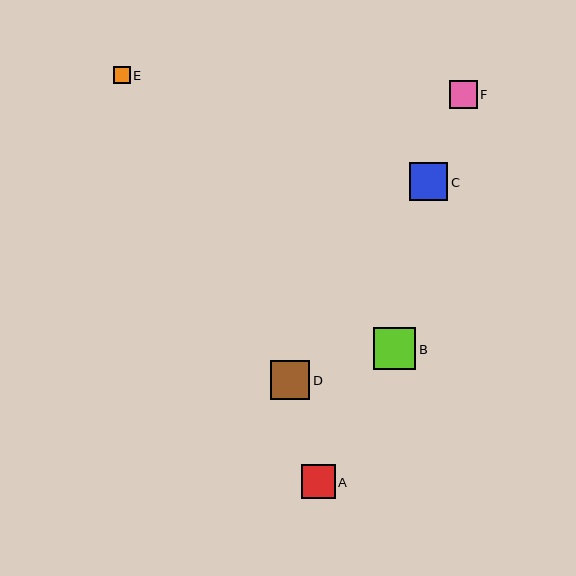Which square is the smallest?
Square E is the smallest with a size of approximately 17 pixels.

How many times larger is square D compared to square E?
Square D is approximately 2.3 times the size of square E.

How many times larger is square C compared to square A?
Square C is approximately 1.1 times the size of square A.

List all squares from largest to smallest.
From largest to smallest: B, D, C, A, F, E.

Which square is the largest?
Square B is the largest with a size of approximately 42 pixels.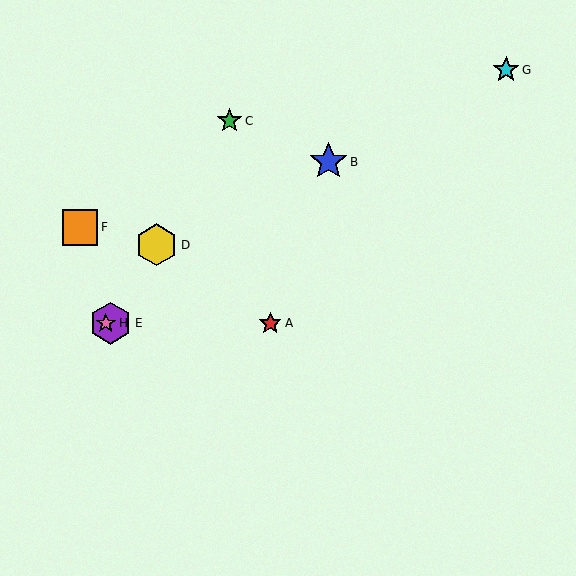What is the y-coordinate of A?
Object A is at y≈323.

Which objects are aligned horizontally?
Objects A, E, H are aligned horizontally.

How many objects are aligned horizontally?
3 objects (A, E, H) are aligned horizontally.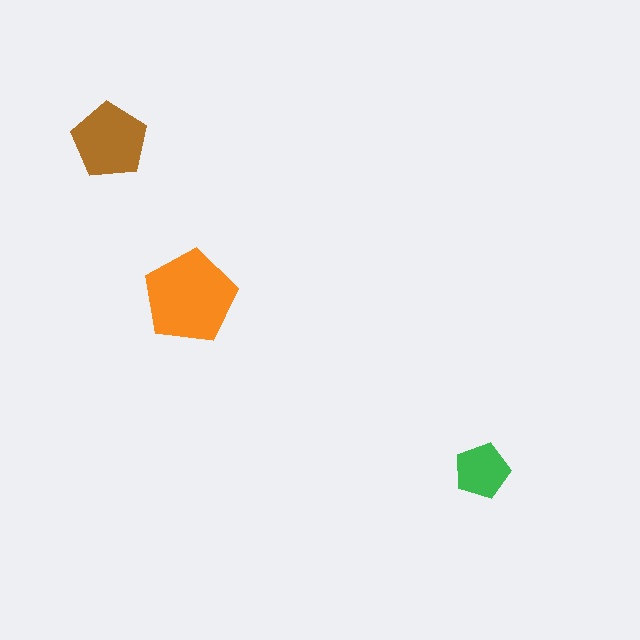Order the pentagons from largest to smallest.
the orange one, the brown one, the green one.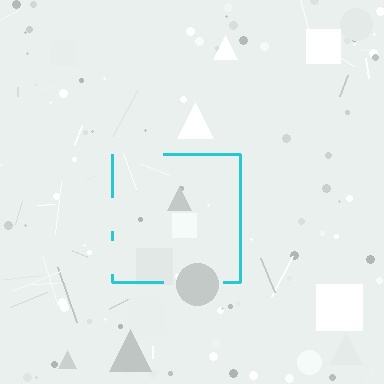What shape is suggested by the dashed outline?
The dashed outline suggests a square.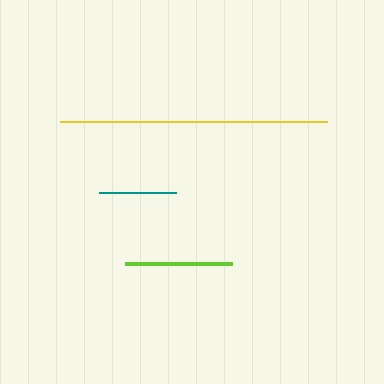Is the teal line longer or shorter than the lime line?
The lime line is longer than the teal line.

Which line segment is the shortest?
The teal line is the shortest at approximately 77 pixels.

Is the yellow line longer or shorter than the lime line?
The yellow line is longer than the lime line.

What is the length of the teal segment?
The teal segment is approximately 77 pixels long.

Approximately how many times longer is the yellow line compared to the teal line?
The yellow line is approximately 3.5 times the length of the teal line.